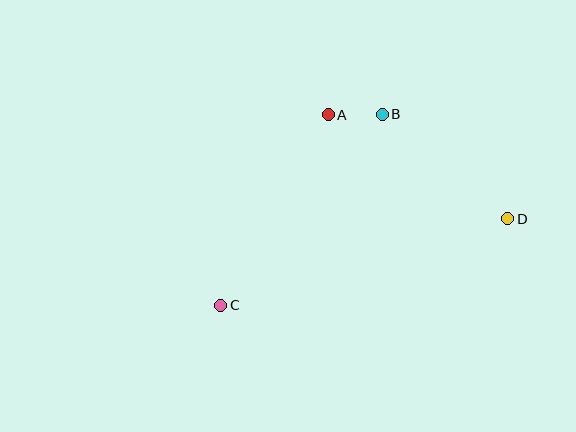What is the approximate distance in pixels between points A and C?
The distance between A and C is approximately 219 pixels.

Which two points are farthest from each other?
Points C and D are farthest from each other.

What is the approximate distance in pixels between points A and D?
The distance between A and D is approximately 208 pixels.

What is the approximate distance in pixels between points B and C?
The distance between B and C is approximately 250 pixels.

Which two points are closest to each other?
Points A and B are closest to each other.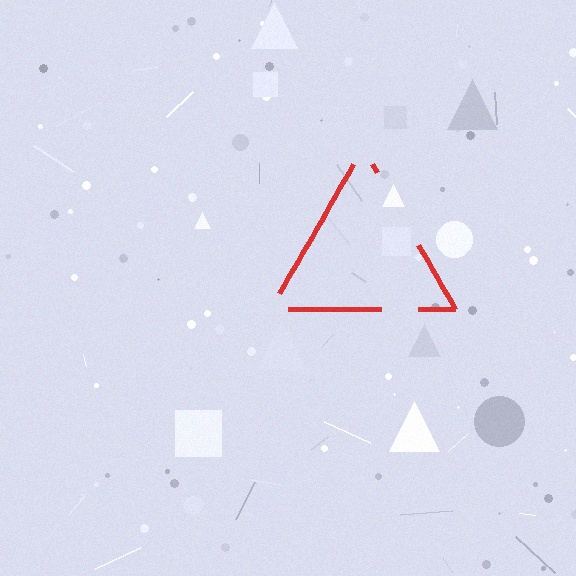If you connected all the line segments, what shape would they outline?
They would outline a triangle.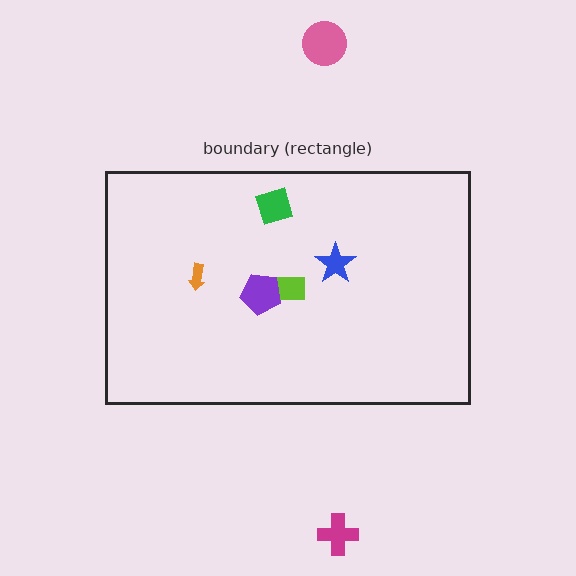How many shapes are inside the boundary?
5 inside, 2 outside.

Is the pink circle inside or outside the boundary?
Outside.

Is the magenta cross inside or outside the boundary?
Outside.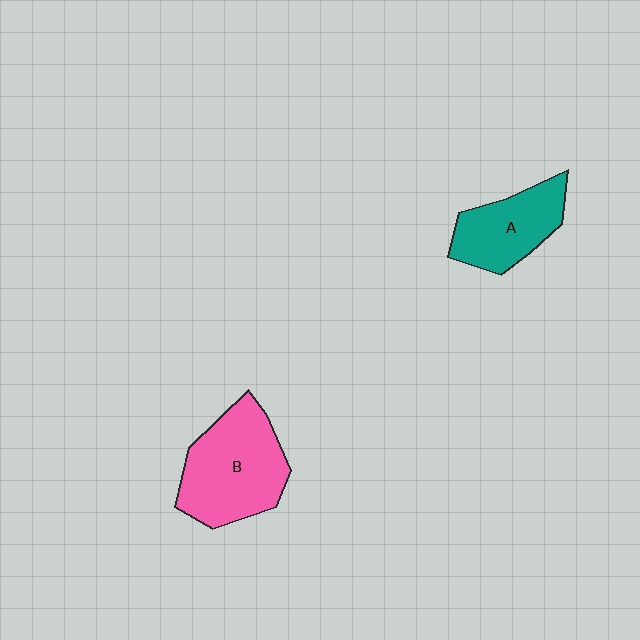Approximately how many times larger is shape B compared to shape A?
Approximately 1.4 times.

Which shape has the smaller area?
Shape A (teal).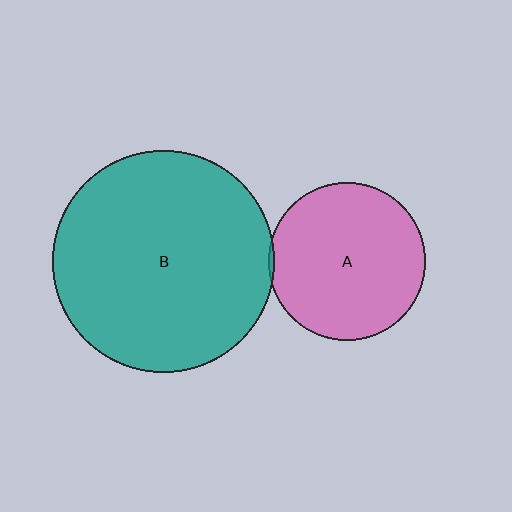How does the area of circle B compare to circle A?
Approximately 2.0 times.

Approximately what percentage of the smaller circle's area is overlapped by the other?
Approximately 5%.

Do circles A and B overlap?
Yes.